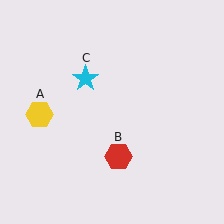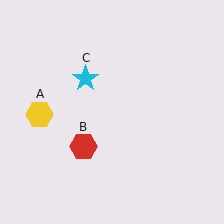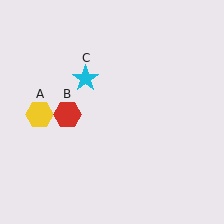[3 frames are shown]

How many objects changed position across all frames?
1 object changed position: red hexagon (object B).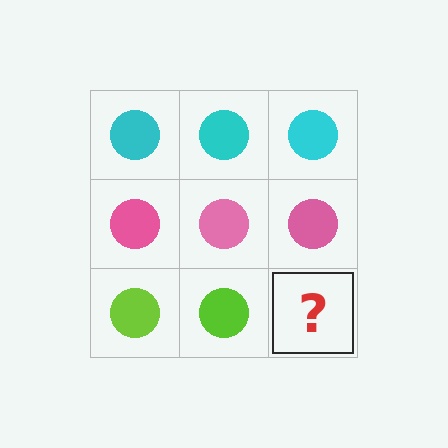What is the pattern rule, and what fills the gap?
The rule is that each row has a consistent color. The gap should be filled with a lime circle.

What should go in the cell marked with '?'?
The missing cell should contain a lime circle.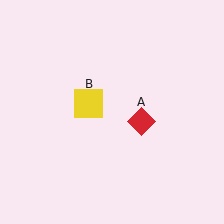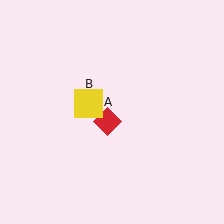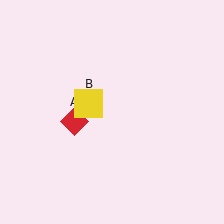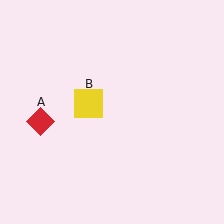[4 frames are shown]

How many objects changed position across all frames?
1 object changed position: red diamond (object A).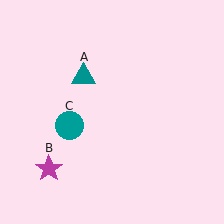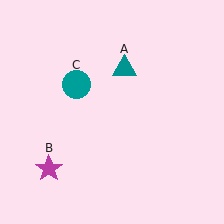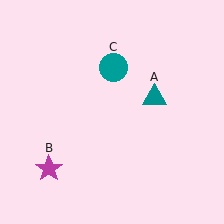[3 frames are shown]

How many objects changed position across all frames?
2 objects changed position: teal triangle (object A), teal circle (object C).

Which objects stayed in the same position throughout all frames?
Magenta star (object B) remained stationary.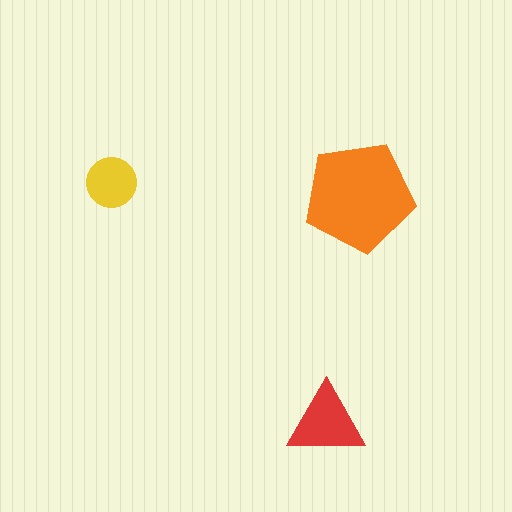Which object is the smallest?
The yellow circle.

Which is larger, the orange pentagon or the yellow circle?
The orange pentagon.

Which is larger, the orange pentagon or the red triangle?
The orange pentagon.